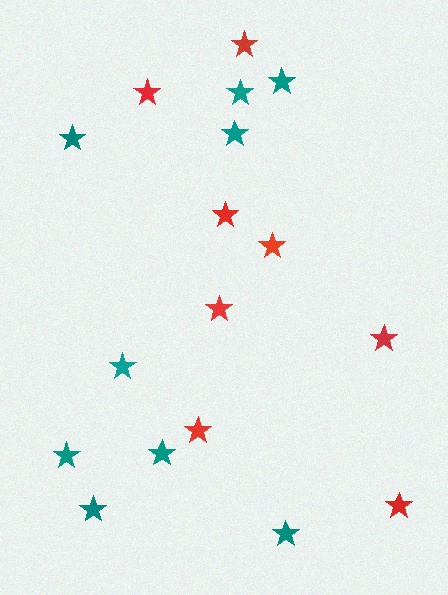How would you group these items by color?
There are 2 groups: one group of red stars (8) and one group of teal stars (9).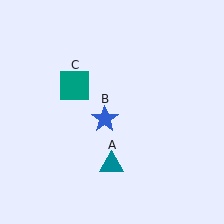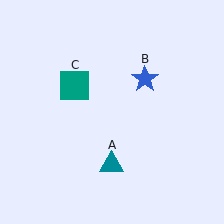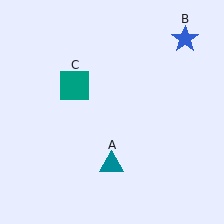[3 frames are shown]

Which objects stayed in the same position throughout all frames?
Teal triangle (object A) and teal square (object C) remained stationary.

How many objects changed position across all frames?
1 object changed position: blue star (object B).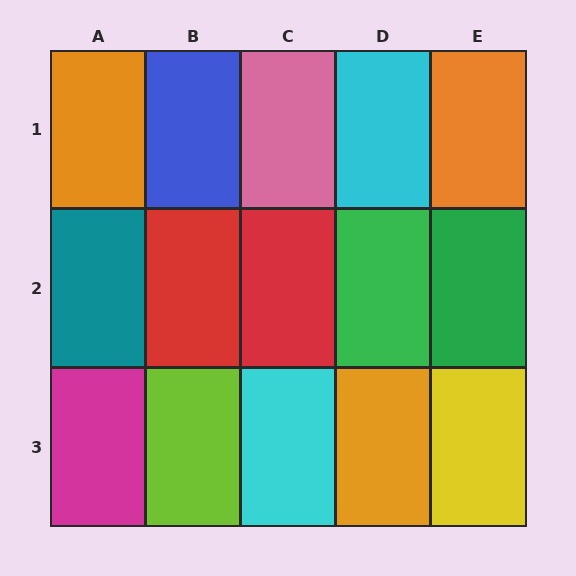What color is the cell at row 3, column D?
Orange.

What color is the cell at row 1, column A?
Orange.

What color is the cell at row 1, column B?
Blue.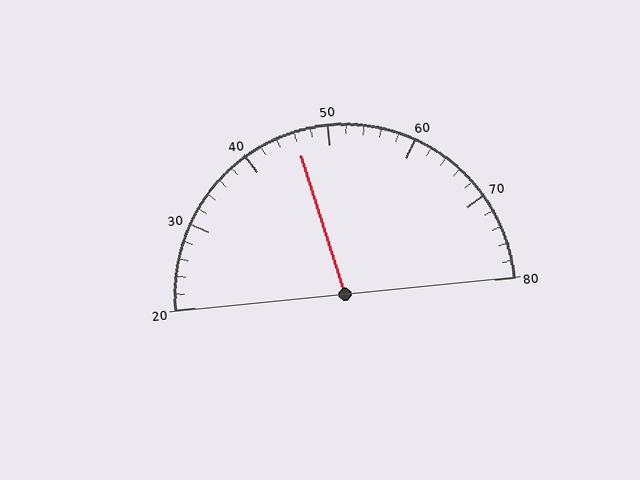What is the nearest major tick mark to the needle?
The nearest major tick mark is 50.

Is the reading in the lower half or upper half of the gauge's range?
The reading is in the lower half of the range (20 to 80).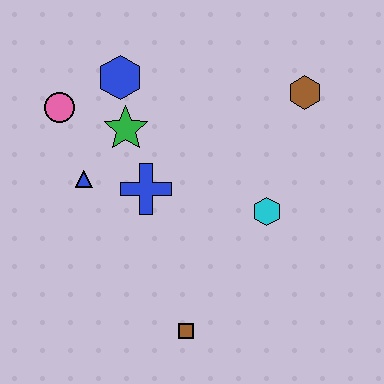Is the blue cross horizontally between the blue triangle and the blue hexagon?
No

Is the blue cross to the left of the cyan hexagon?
Yes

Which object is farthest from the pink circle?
The brown square is farthest from the pink circle.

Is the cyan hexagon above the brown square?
Yes